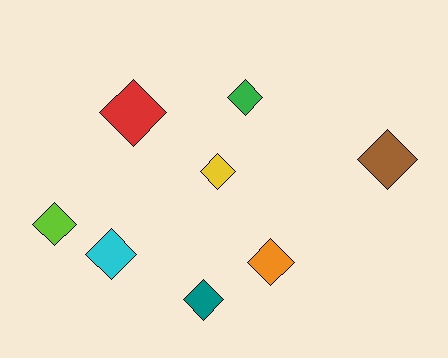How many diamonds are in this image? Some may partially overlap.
There are 8 diamonds.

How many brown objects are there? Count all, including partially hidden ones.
There is 1 brown object.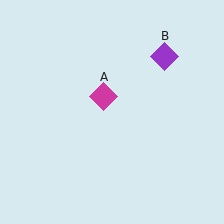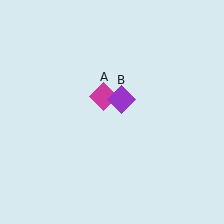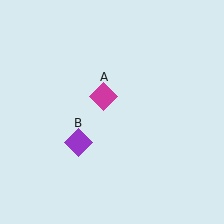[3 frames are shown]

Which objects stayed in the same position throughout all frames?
Magenta diamond (object A) remained stationary.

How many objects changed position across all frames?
1 object changed position: purple diamond (object B).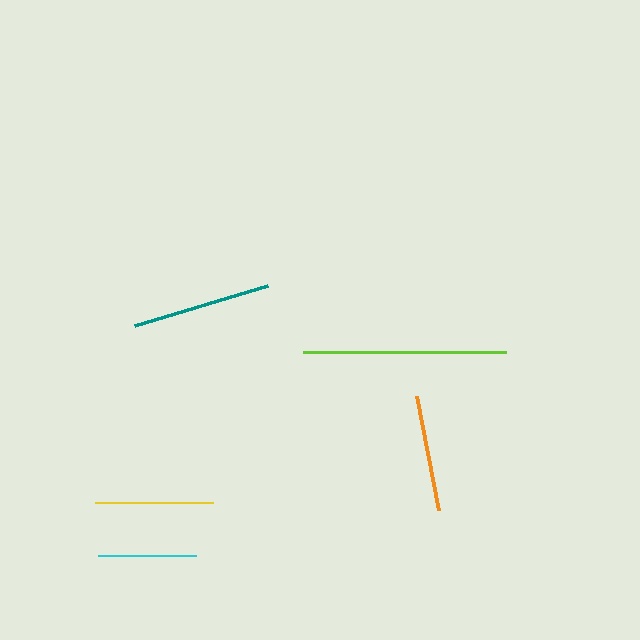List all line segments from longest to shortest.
From longest to shortest: lime, teal, yellow, orange, cyan.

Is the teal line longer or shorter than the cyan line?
The teal line is longer than the cyan line.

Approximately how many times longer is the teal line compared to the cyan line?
The teal line is approximately 1.4 times the length of the cyan line.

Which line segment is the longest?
The lime line is the longest at approximately 203 pixels.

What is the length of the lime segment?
The lime segment is approximately 203 pixels long.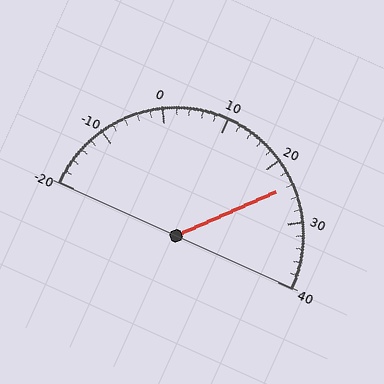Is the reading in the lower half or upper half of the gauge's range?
The reading is in the upper half of the range (-20 to 40).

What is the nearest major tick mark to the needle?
The nearest major tick mark is 20.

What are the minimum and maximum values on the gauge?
The gauge ranges from -20 to 40.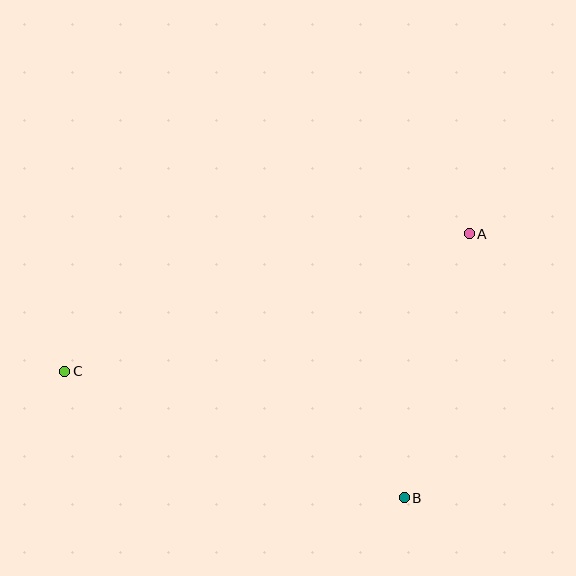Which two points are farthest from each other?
Points A and C are farthest from each other.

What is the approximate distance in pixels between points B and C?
The distance between B and C is approximately 362 pixels.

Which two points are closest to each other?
Points A and B are closest to each other.